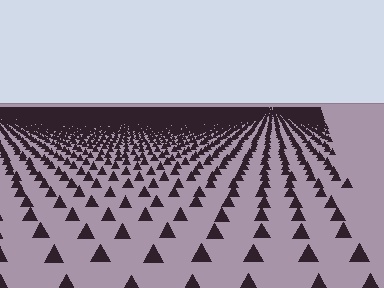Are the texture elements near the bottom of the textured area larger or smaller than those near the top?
Larger. Near the bottom, elements are closer to the viewer and appear at a bigger on-screen size.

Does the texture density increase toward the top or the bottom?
Density increases toward the top.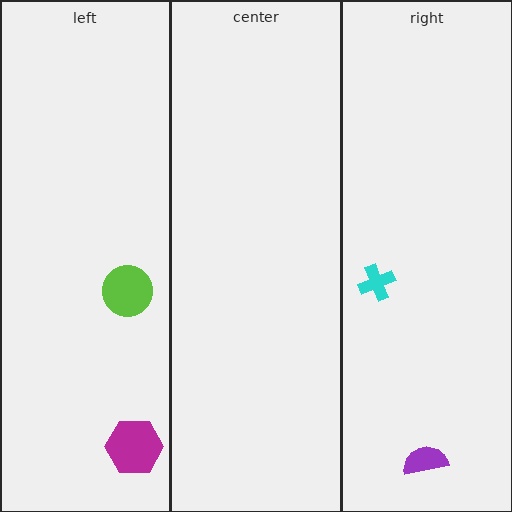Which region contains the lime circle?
The left region.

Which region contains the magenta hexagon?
The left region.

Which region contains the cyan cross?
The right region.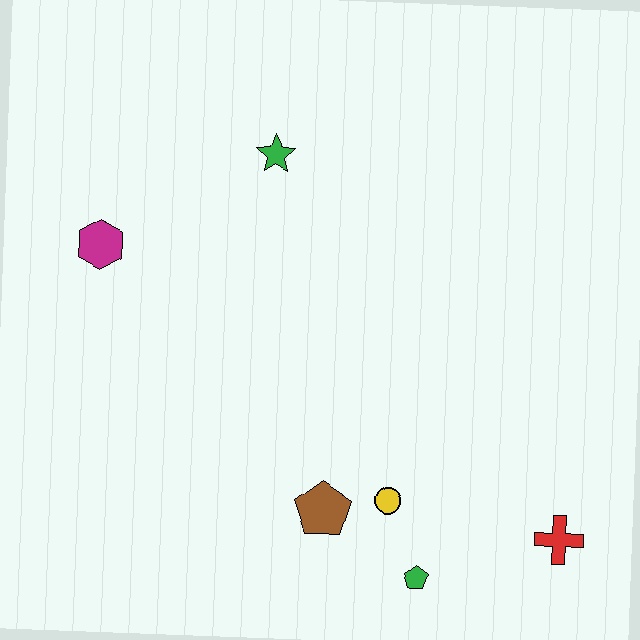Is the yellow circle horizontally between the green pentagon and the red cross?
No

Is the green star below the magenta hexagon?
No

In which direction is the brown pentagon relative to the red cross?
The brown pentagon is to the left of the red cross.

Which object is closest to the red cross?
The green pentagon is closest to the red cross.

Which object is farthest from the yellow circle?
The magenta hexagon is farthest from the yellow circle.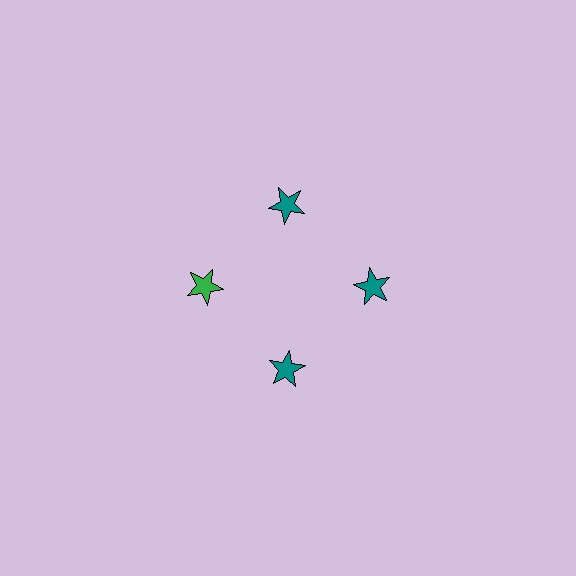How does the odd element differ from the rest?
It has a different color: green instead of teal.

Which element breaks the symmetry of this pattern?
The green star at roughly the 9 o'clock position breaks the symmetry. All other shapes are teal stars.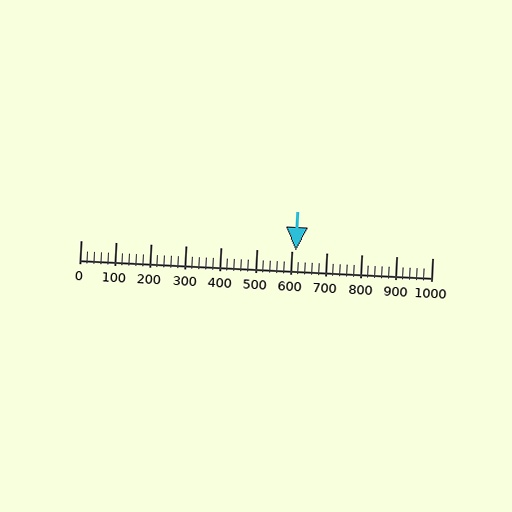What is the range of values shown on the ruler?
The ruler shows values from 0 to 1000.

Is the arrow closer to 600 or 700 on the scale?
The arrow is closer to 600.